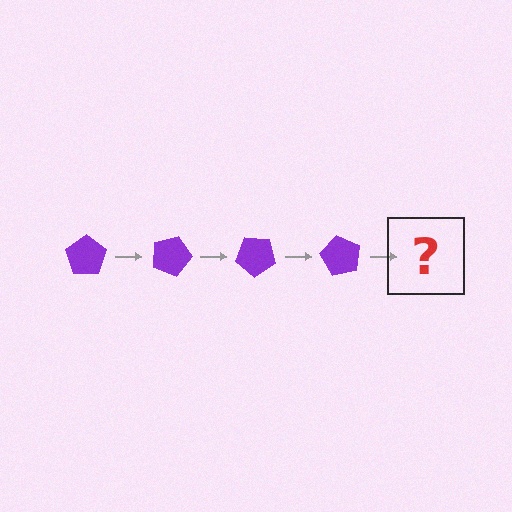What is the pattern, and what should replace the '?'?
The pattern is that the pentagon rotates 20 degrees each step. The '?' should be a purple pentagon rotated 80 degrees.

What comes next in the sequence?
The next element should be a purple pentagon rotated 80 degrees.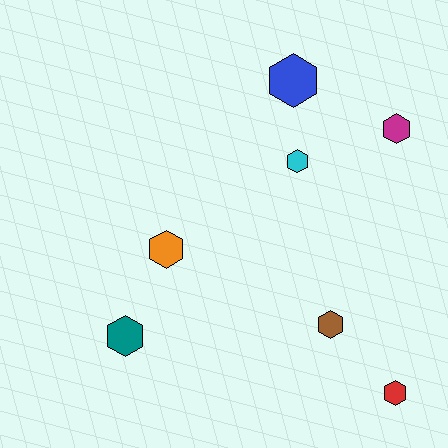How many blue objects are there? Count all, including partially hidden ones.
There is 1 blue object.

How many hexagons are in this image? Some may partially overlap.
There are 7 hexagons.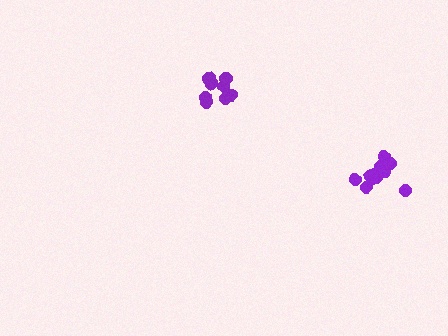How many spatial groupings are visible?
There are 2 spatial groupings.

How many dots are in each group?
Group 1: 11 dots, Group 2: 9 dots (20 total).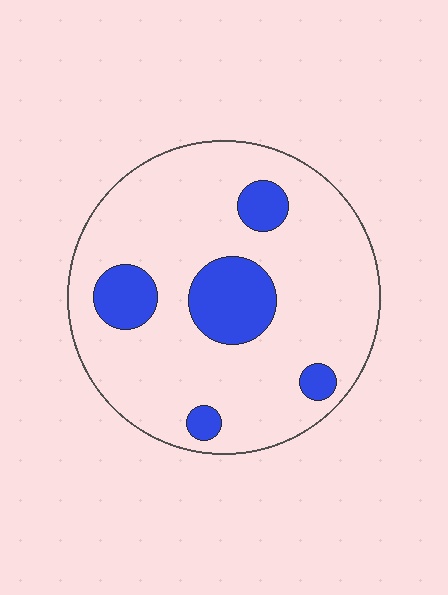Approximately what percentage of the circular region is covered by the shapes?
Approximately 20%.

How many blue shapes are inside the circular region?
5.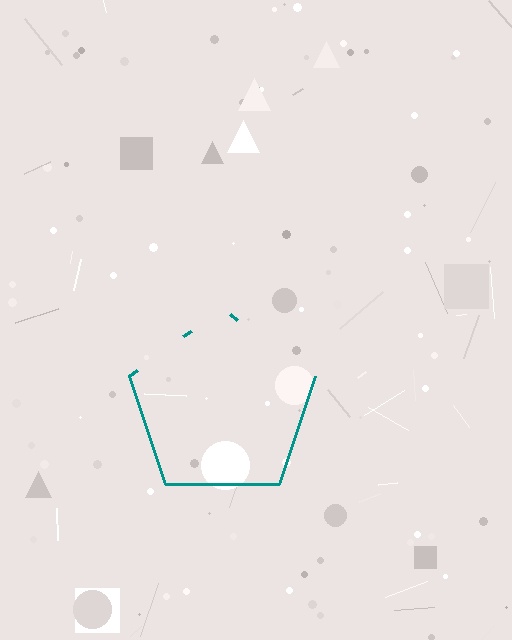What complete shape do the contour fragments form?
The contour fragments form a pentagon.